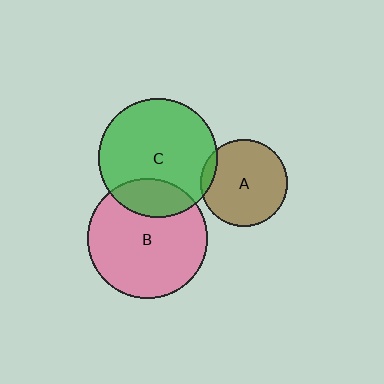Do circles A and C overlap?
Yes.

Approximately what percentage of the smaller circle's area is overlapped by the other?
Approximately 10%.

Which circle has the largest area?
Circle B (pink).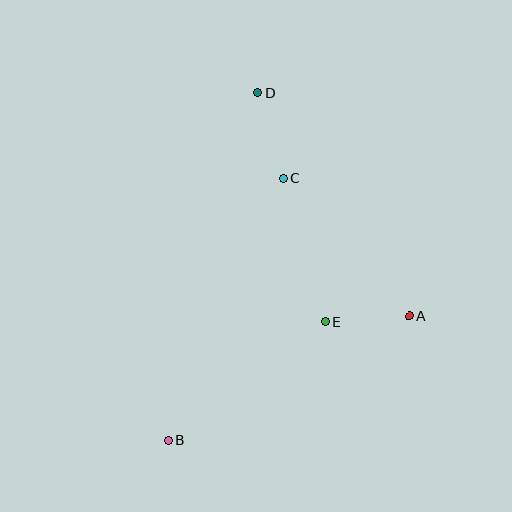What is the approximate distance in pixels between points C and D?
The distance between C and D is approximately 89 pixels.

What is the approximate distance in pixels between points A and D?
The distance between A and D is approximately 270 pixels.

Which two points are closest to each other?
Points A and E are closest to each other.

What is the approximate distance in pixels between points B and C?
The distance between B and C is approximately 287 pixels.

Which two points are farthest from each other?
Points B and D are farthest from each other.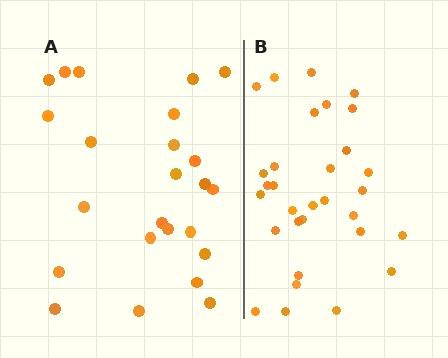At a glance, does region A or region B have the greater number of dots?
Region B (the right region) has more dots.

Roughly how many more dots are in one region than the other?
Region B has roughly 8 or so more dots than region A.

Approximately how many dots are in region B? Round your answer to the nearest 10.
About 30 dots. (The exact count is 31, which rounds to 30.)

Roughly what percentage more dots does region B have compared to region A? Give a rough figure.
About 30% more.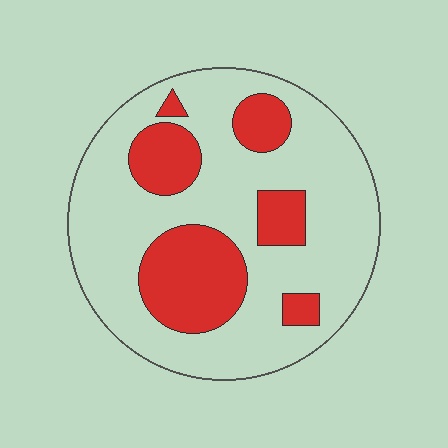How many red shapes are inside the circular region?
6.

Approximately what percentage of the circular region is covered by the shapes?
Approximately 25%.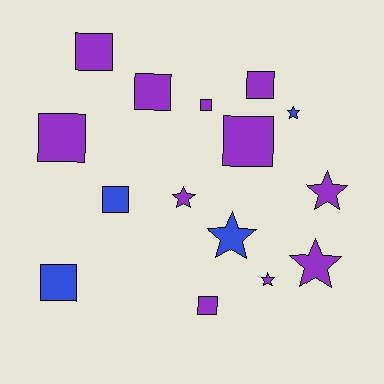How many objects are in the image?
There are 15 objects.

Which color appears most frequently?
Purple, with 11 objects.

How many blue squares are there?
There are 2 blue squares.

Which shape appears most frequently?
Square, with 9 objects.